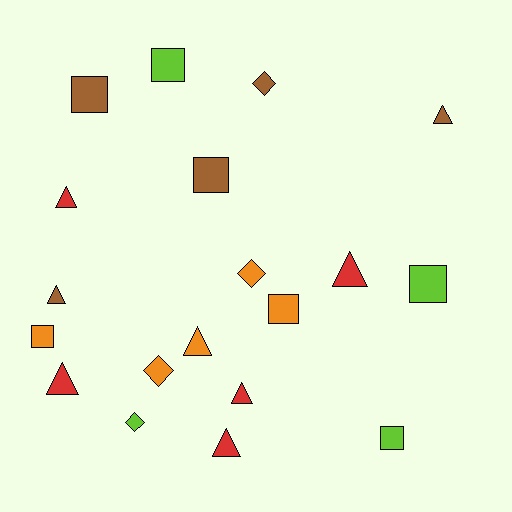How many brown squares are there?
There are 2 brown squares.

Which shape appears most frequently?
Triangle, with 8 objects.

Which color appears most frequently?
Brown, with 5 objects.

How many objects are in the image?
There are 19 objects.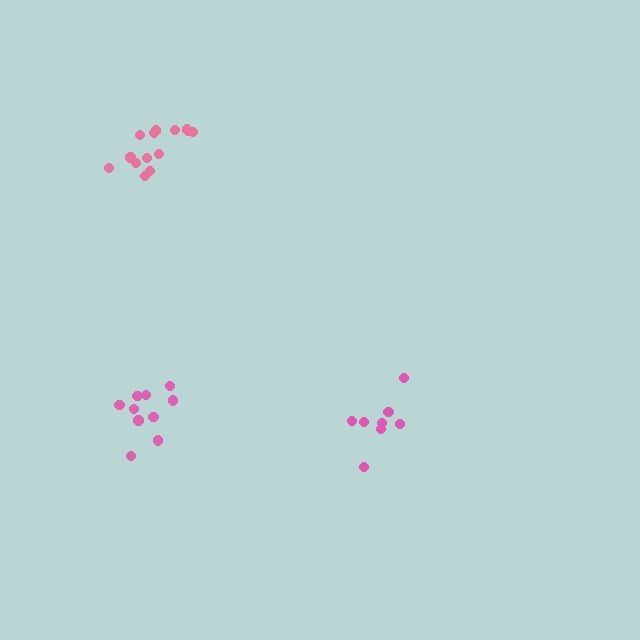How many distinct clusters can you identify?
There are 3 distinct clusters.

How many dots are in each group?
Group 1: 8 dots, Group 2: 14 dots, Group 3: 10 dots (32 total).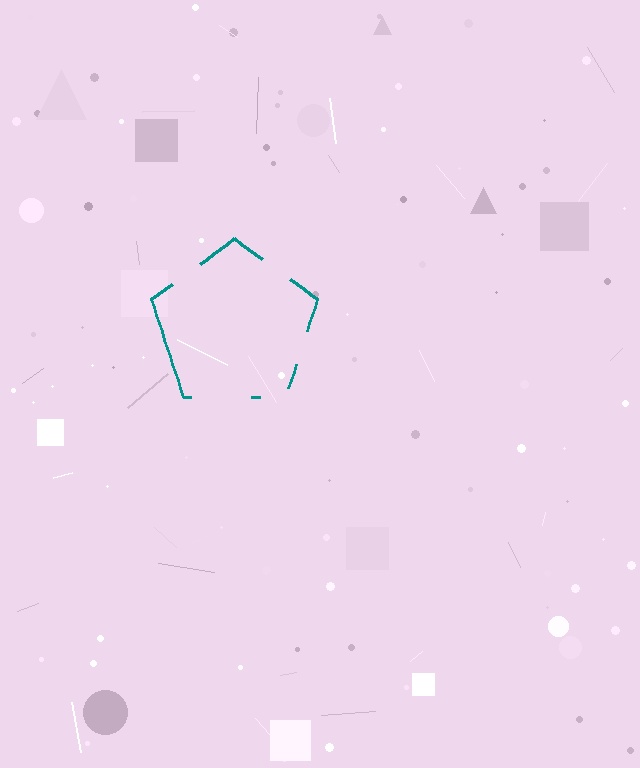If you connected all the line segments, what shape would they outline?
They would outline a pentagon.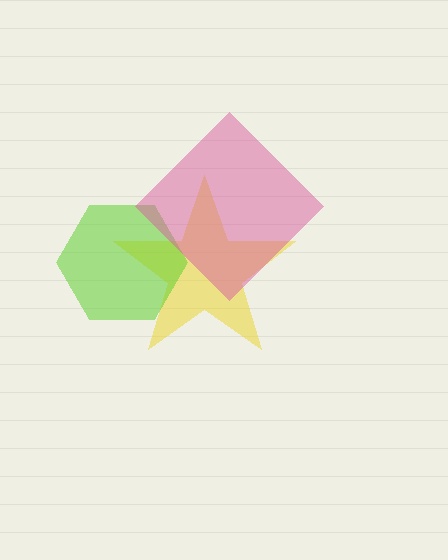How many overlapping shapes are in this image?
There are 3 overlapping shapes in the image.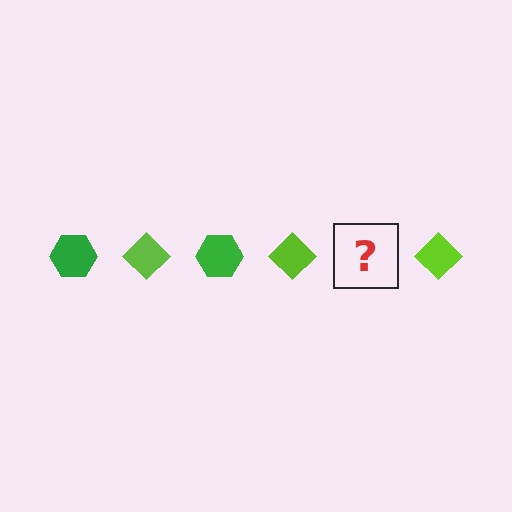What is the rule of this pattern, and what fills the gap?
The rule is that the pattern alternates between green hexagon and lime diamond. The gap should be filled with a green hexagon.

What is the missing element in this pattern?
The missing element is a green hexagon.